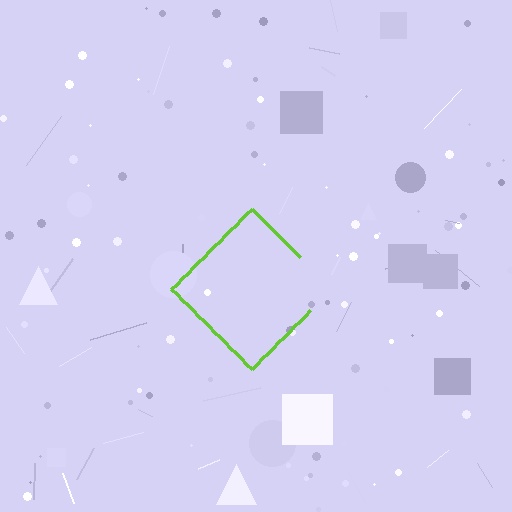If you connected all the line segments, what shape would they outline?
They would outline a diamond.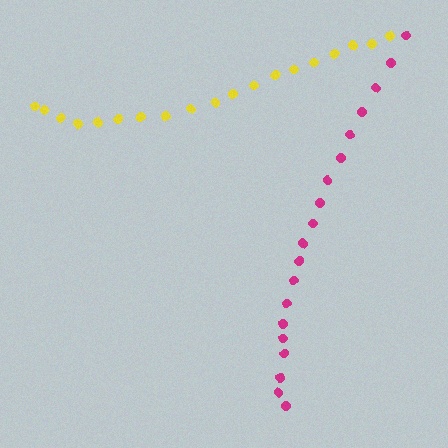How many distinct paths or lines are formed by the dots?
There are 2 distinct paths.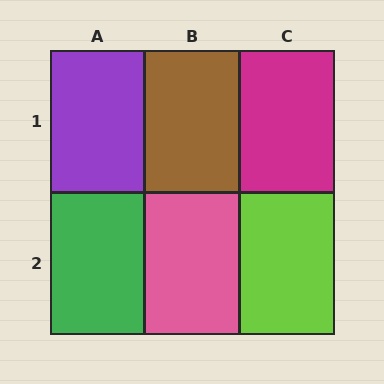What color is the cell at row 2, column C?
Lime.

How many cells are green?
1 cell is green.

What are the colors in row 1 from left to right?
Purple, brown, magenta.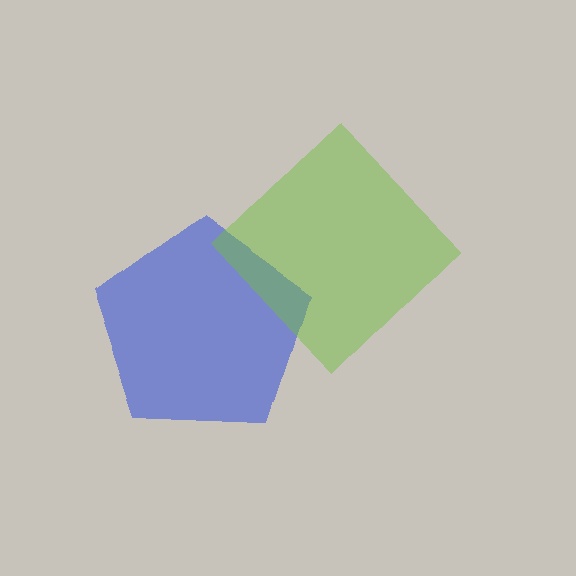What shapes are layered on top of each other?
The layered shapes are: a blue pentagon, a lime diamond.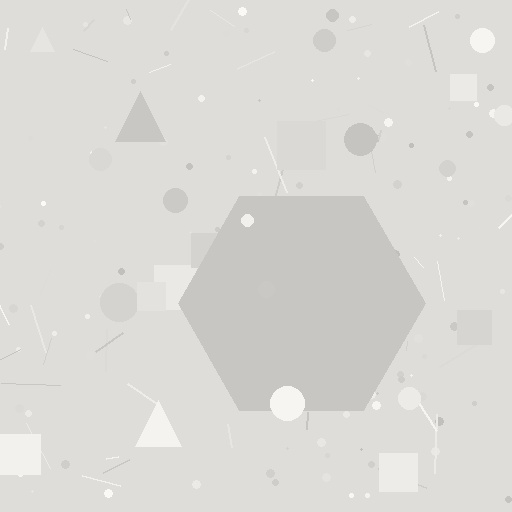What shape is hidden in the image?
A hexagon is hidden in the image.